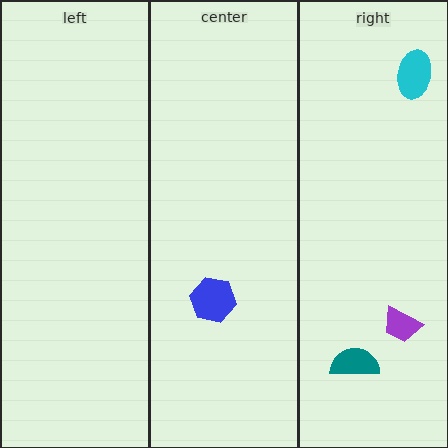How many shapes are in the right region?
3.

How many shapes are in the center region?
1.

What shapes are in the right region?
The teal semicircle, the cyan ellipse, the purple trapezoid.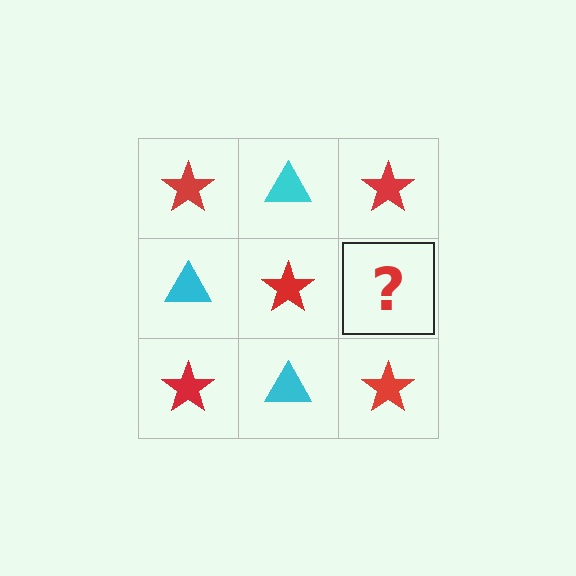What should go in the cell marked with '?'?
The missing cell should contain a cyan triangle.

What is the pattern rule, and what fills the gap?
The rule is that it alternates red star and cyan triangle in a checkerboard pattern. The gap should be filled with a cyan triangle.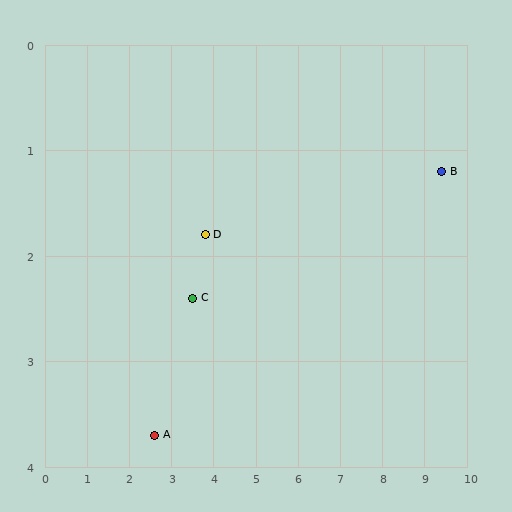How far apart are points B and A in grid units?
Points B and A are about 7.2 grid units apart.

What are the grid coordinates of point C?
Point C is at approximately (3.5, 2.4).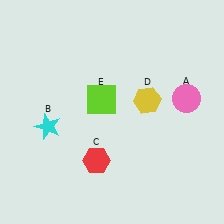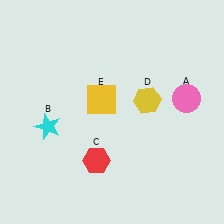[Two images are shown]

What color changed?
The square (E) changed from lime in Image 1 to yellow in Image 2.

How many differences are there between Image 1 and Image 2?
There is 1 difference between the two images.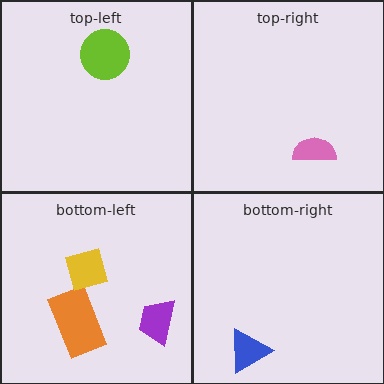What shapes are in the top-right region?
The pink semicircle.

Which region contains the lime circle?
The top-left region.